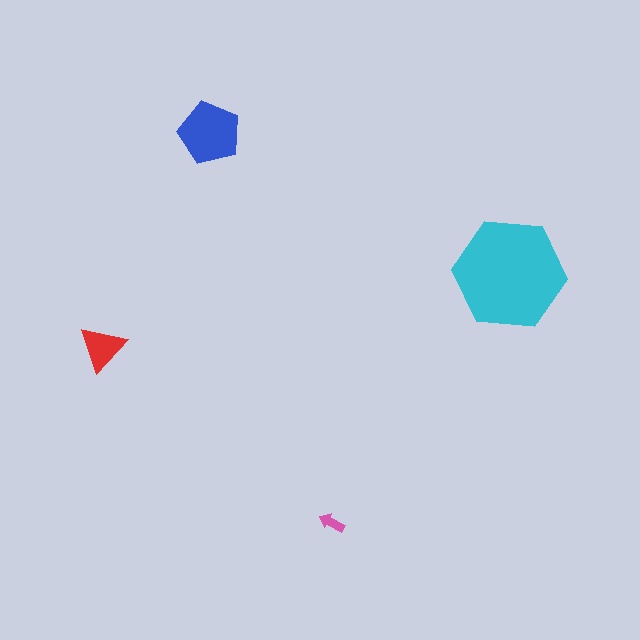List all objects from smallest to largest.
The pink arrow, the red triangle, the blue pentagon, the cyan hexagon.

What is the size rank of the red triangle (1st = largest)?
3rd.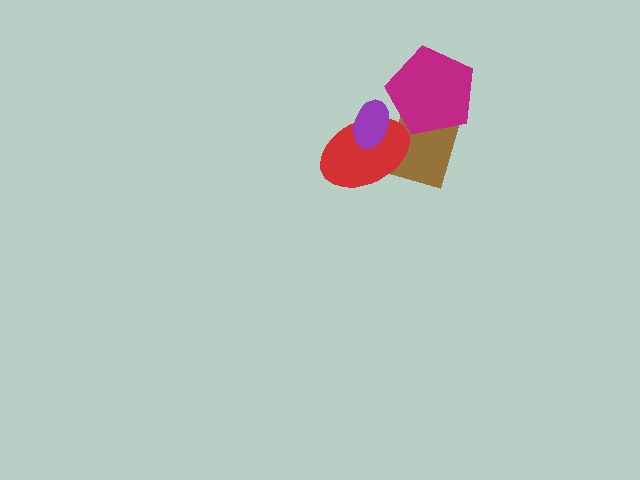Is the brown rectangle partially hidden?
Yes, it is partially covered by another shape.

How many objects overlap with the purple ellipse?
2 objects overlap with the purple ellipse.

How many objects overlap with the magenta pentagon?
1 object overlaps with the magenta pentagon.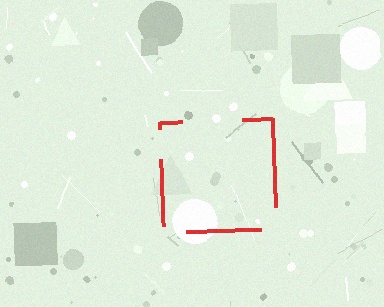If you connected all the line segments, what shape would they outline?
They would outline a square.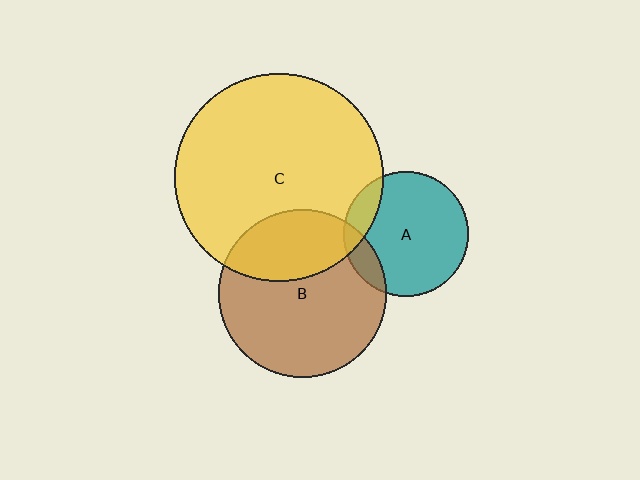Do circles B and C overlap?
Yes.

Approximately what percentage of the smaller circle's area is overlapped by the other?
Approximately 30%.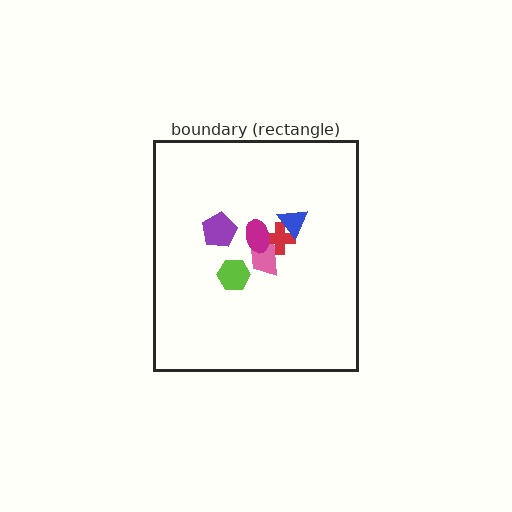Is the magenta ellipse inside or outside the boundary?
Inside.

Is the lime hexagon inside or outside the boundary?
Inside.